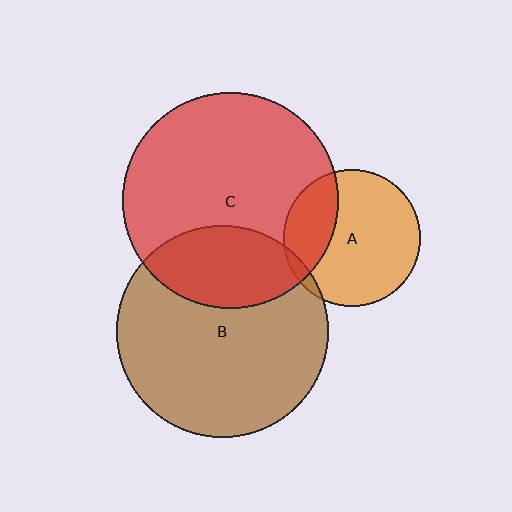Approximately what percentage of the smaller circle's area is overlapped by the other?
Approximately 25%.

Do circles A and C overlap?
Yes.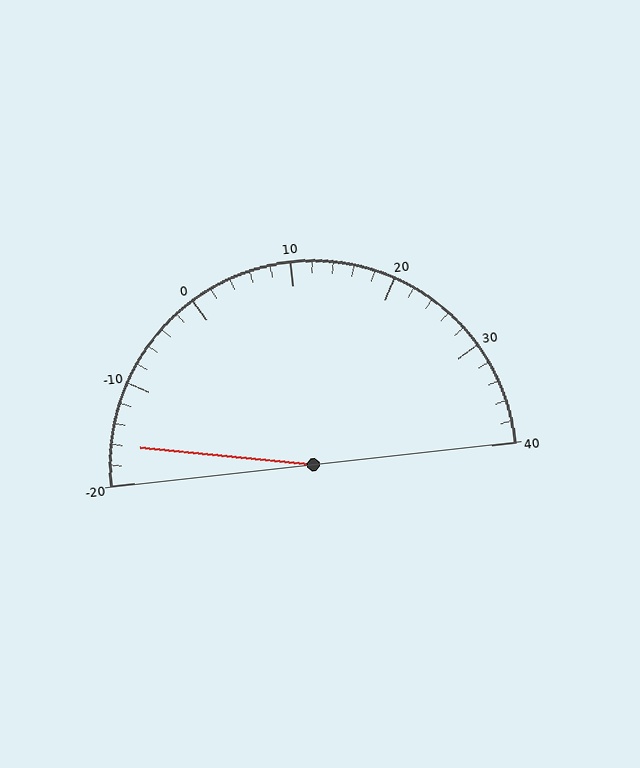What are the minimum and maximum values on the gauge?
The gauge ranges from -20 to 40.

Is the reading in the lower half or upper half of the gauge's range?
The reading is in the lower half of the range (-20 to 40).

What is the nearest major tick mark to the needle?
The nearest major tick mark is -20.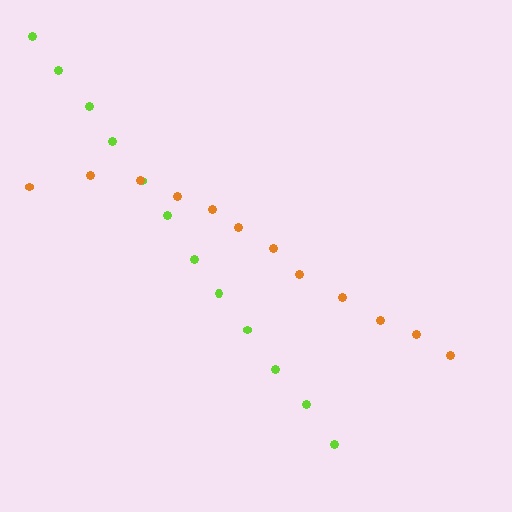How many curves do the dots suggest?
There are 2 distinct paths.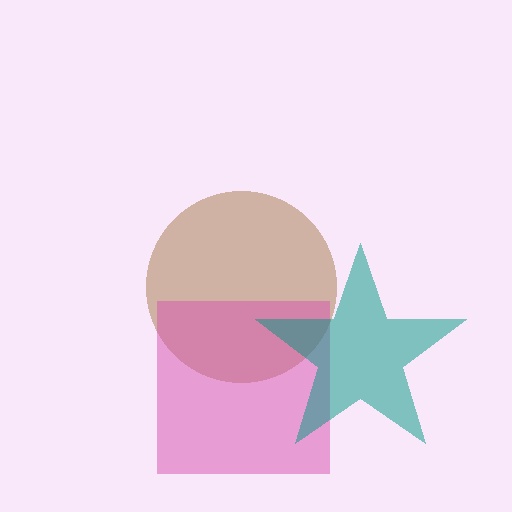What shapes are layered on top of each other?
The layered shapes are: a brown circle, a pink square, a teal star.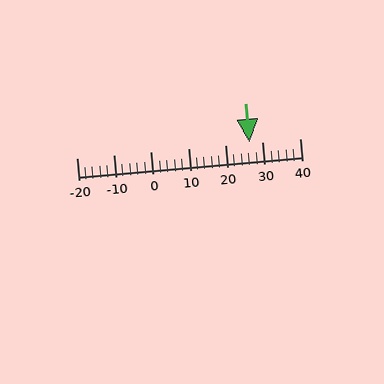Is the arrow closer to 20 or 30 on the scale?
The arrow is closer to 30.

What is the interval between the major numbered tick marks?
The major tick marks are spaced 10 units apart.